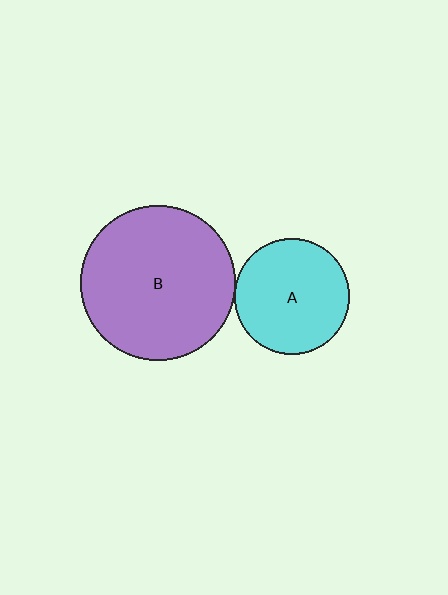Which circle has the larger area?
Circle B (purple).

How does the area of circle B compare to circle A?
Approximately 1.8 times.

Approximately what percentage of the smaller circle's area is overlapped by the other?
Approximately 5%.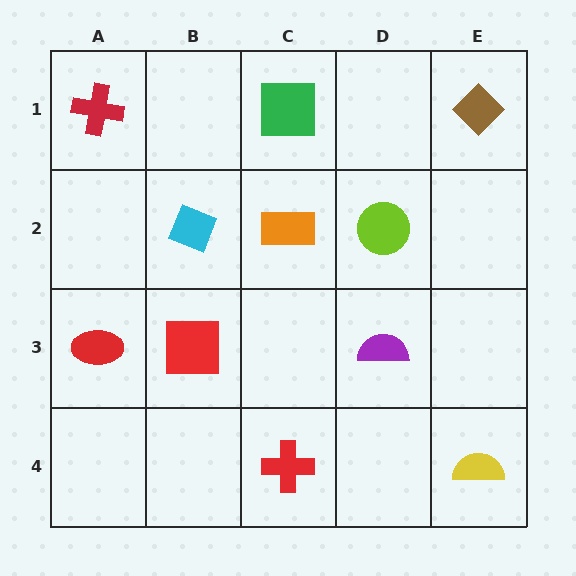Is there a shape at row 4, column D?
No, that cell is empty.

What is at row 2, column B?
A cyan diamond.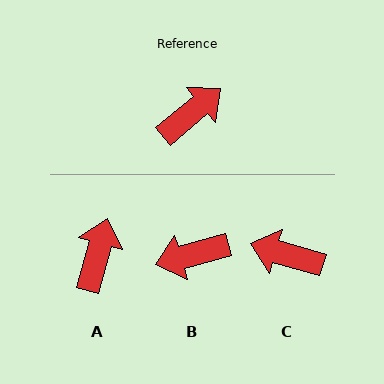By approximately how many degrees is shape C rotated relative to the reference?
Approximately 124 degrees counter-clockwise.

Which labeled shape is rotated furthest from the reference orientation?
B, about 156 degrees away.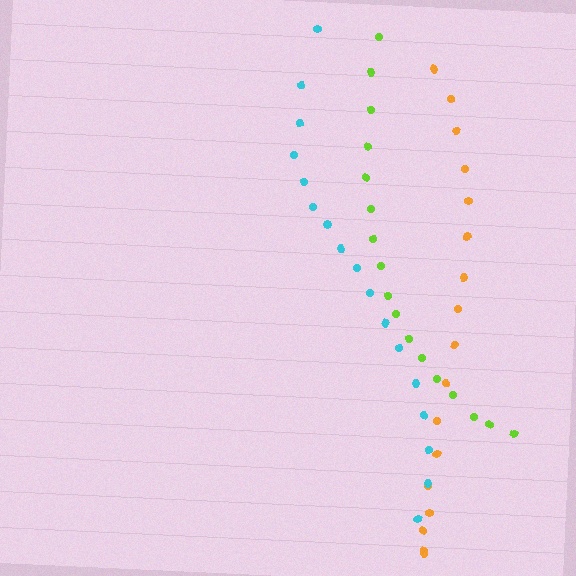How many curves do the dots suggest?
There are 3 distinct paths.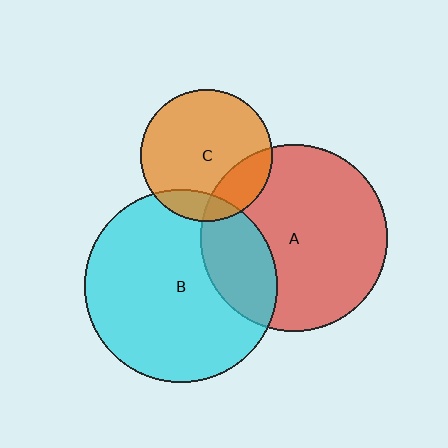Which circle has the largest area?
Circle B (cyan).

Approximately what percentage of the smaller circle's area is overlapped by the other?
Approximately 15%.